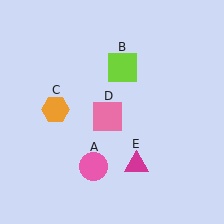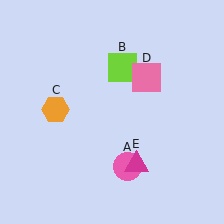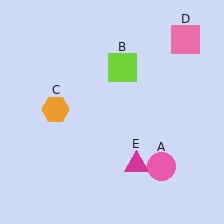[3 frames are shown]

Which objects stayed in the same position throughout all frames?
Lime square (object B) and orange hexagon (object C) and magenta triangle (object E) remained stationary.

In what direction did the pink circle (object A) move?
The pink circle (object A) moved right.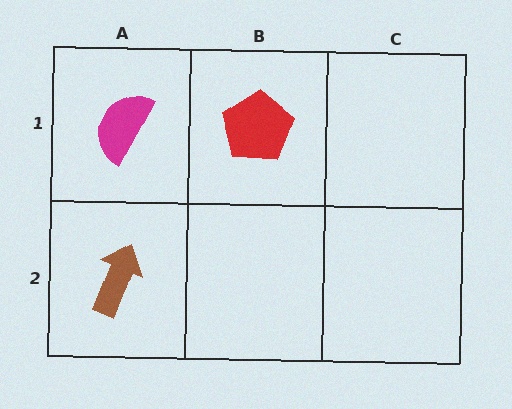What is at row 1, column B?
A red pentagon.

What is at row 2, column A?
A brown arrow.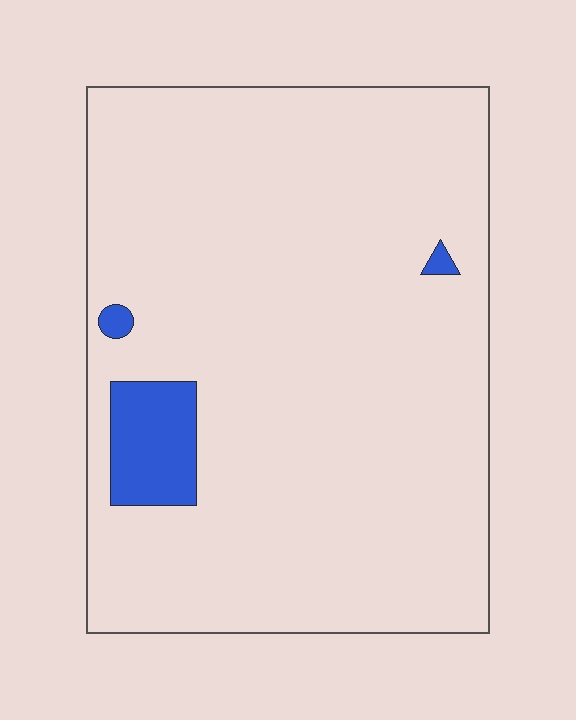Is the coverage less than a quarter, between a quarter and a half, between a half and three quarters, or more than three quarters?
Less than a quarter.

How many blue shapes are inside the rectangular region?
3.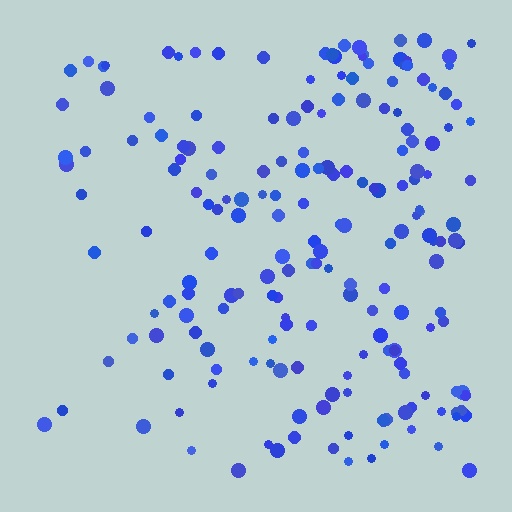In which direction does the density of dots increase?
From left to right, with the right side densest.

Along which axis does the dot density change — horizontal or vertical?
Horizontal.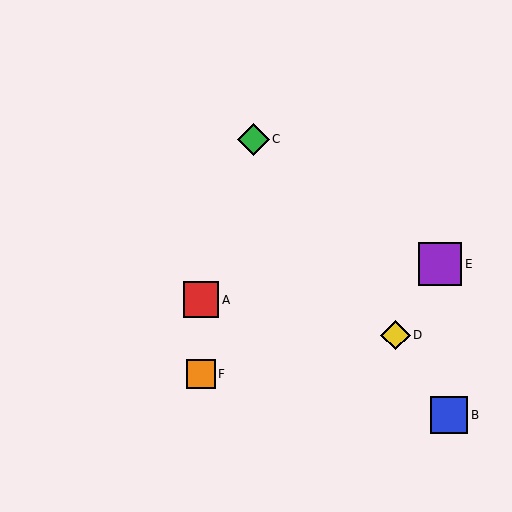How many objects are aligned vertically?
2 objects (A, F) are aligned vertically.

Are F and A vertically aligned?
Yes, both are at x≈201.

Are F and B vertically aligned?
No, F is at x≈201 and B is at x≈449.